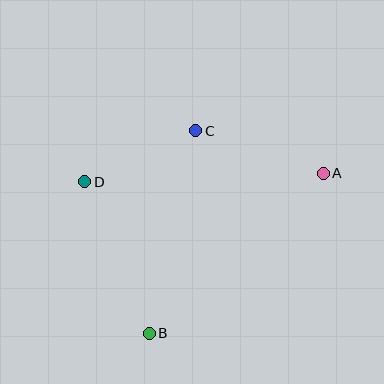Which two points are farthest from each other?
Points A and D are farthest from each other.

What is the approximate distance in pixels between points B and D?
The distance between B and D is approximately 165 pixels.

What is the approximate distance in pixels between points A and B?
The distance between A and B is approximately 236 pixels.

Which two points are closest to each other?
Points C and D are closest to each other.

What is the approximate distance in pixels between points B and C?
The distance between B and C is approximately 208 pixels.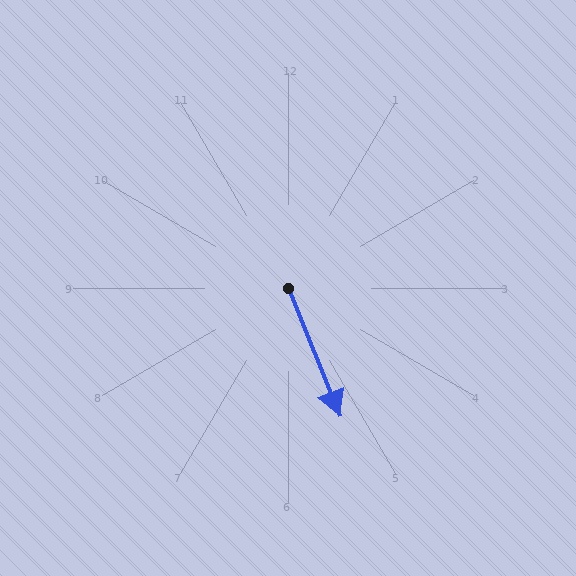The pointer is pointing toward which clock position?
Roughly 5 o'clock.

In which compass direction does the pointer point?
South.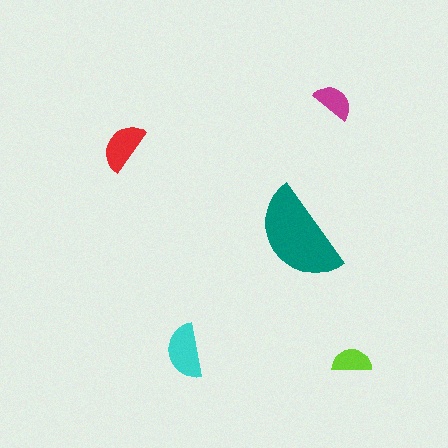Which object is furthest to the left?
The red semicircle is leftmost.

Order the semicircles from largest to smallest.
the teal one, the cyan one, the red one, the magenta one, the lime one.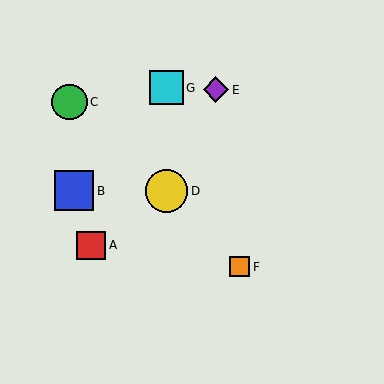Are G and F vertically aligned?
No, G is at x≈166 and F is at x≈240.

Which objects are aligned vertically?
Objects D, G are aligned vertically.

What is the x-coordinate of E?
Object E is at x≈216.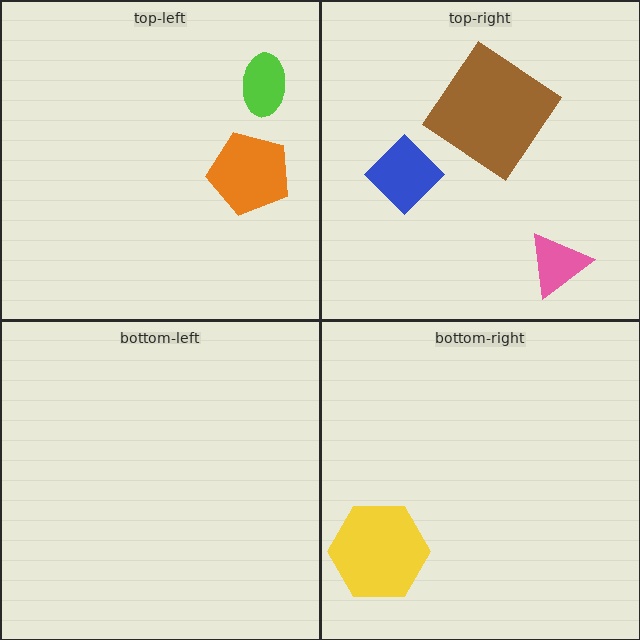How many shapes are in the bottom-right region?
1.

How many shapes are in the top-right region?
3.